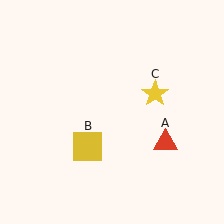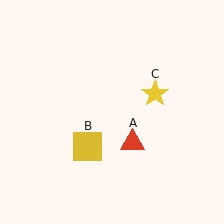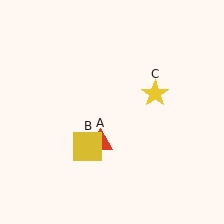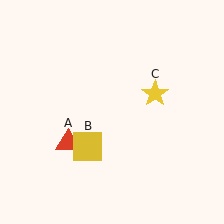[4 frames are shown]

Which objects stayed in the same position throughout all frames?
Yellow square (object B) and yellow star (object C) remained stationary.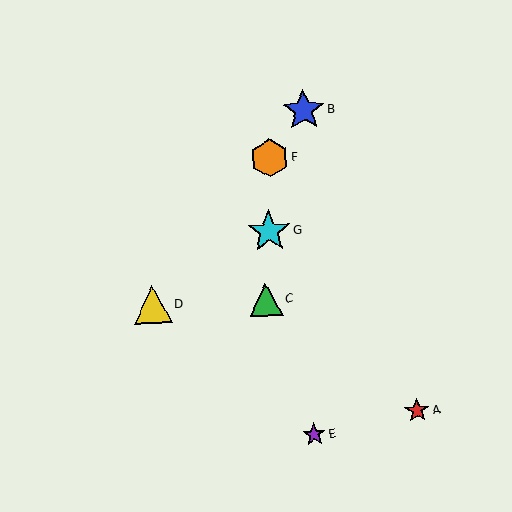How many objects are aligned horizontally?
2 objects (C, D) are aligned horizontally.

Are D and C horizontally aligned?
Yes, both are at y≈305.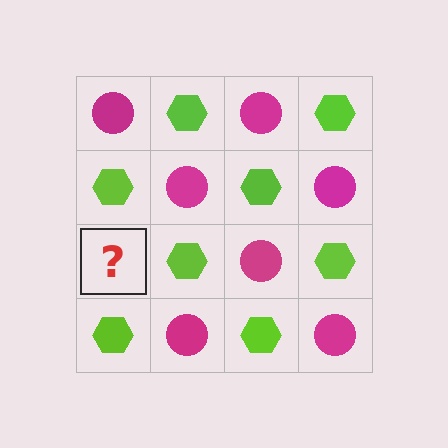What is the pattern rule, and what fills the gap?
The rule is that it alternates magenta circle and lime hexagon in a checkerboard pattern. The gap should be filled with a magenta circle.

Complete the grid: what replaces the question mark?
The question mark should be replaced with a magenta circle.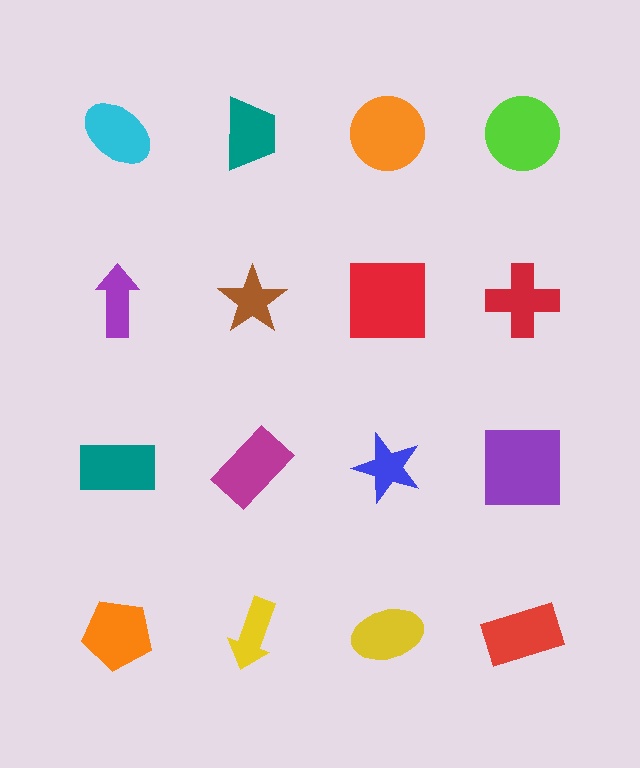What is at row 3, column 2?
A magenta rectangle.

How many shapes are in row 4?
4 shapes.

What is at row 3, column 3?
A blue star.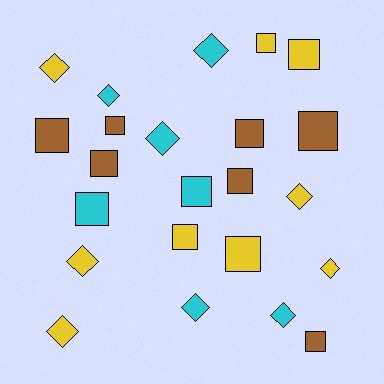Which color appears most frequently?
Yellow, with 9 objects.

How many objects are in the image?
There are 23 objects.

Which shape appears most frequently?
Square, with 13 objects.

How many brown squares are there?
There are 7 brown squares.